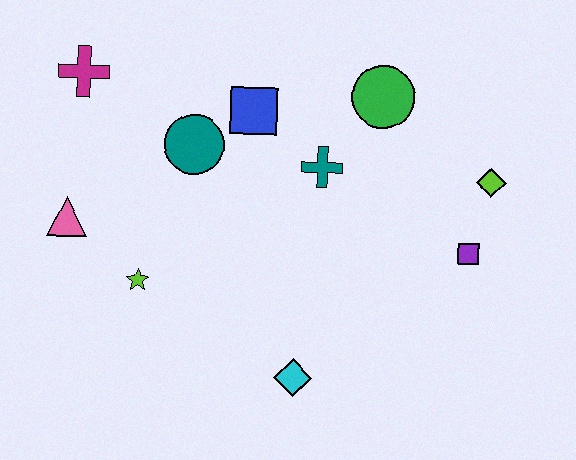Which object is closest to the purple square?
The lime diamond is closest to the purple square.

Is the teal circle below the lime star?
No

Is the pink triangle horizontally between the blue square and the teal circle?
No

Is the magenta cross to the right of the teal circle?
No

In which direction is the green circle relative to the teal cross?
The green circle is above the teal cross.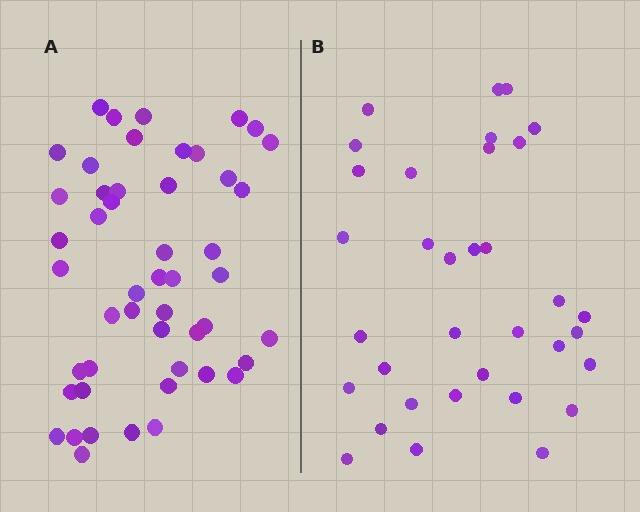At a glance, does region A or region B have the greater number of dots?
Region A (the left region) has more dots.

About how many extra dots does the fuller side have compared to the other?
Region A has approximately 15 more dots than region B.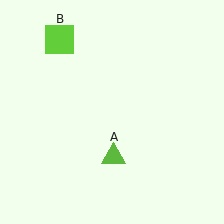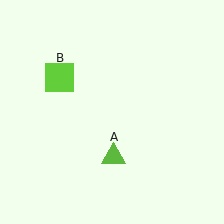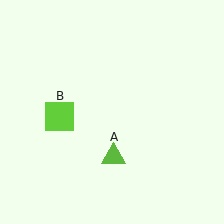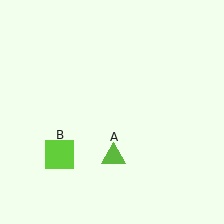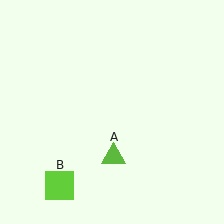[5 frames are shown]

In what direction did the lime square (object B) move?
The lime square (object B) moved down.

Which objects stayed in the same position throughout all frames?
Lime triangle (object A) remained stationary.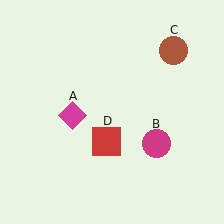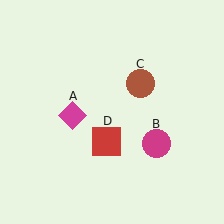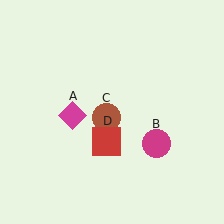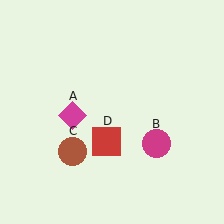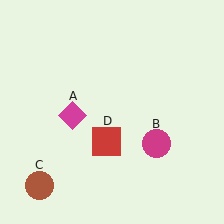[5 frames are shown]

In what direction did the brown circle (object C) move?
The brown circle (object C) moved down and to the left.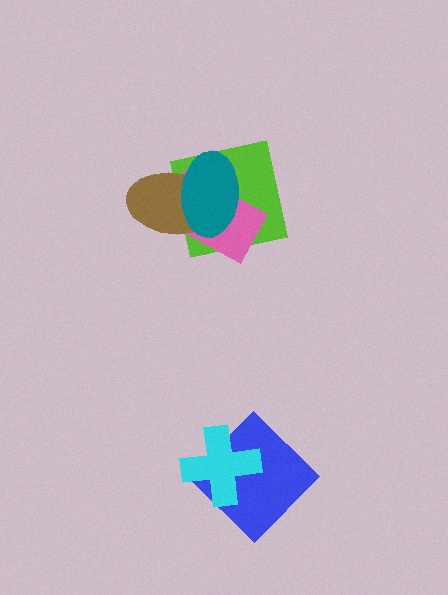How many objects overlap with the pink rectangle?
3 objects overlap with the pink rectangle.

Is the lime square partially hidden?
Yes, it is partially covered by another shape.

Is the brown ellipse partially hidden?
Yes, it is partially covered by another shape.